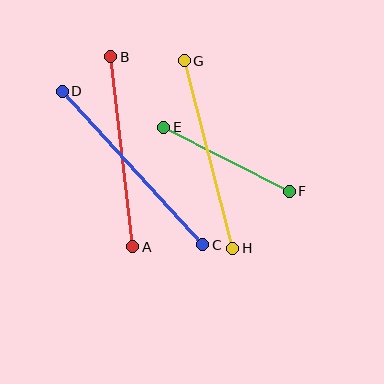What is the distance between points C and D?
The distance is approximately 208 pixels.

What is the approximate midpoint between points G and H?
The midpoint is at approximately (209, 155) pixels.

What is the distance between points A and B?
The distance is approximately 191 pixels.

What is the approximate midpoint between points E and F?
The midpoint is at approximately (227, 159) pixels.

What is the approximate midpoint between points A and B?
The midpoint is at approximately (122, 152) pixels.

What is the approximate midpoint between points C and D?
The midpoint is at approximately (132, 168) pixels.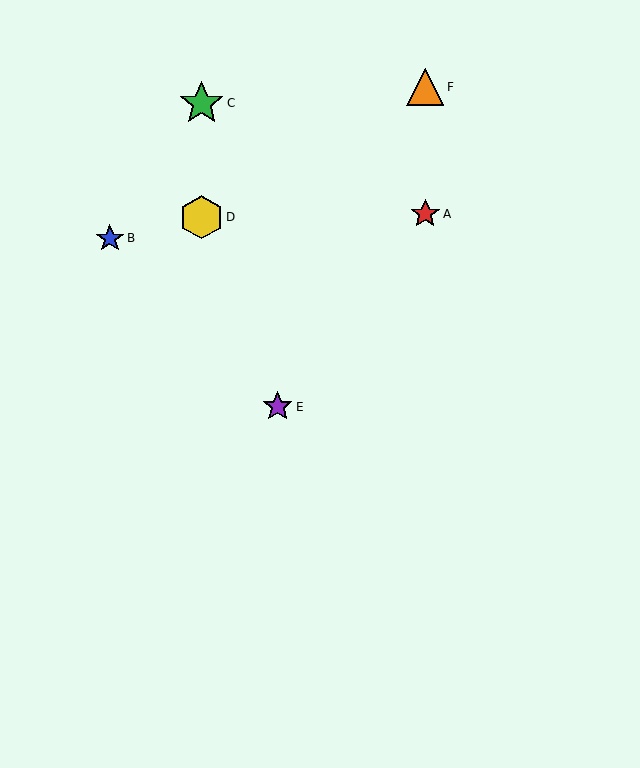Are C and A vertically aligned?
No, C is at x≈202 and A is at x≈425.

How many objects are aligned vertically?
2 objects (C, D) are aligned vertically.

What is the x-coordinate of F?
Object F is at x≈425.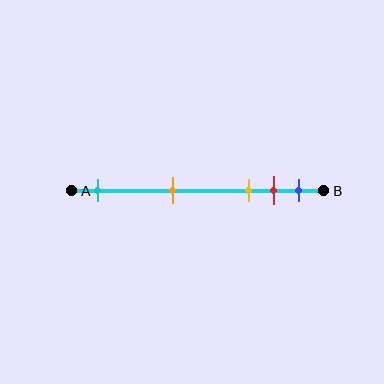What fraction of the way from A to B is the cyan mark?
The cyan mark is approximately 10% (0.1) of the way from A to B.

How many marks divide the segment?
There are 5 marks dividing the segment.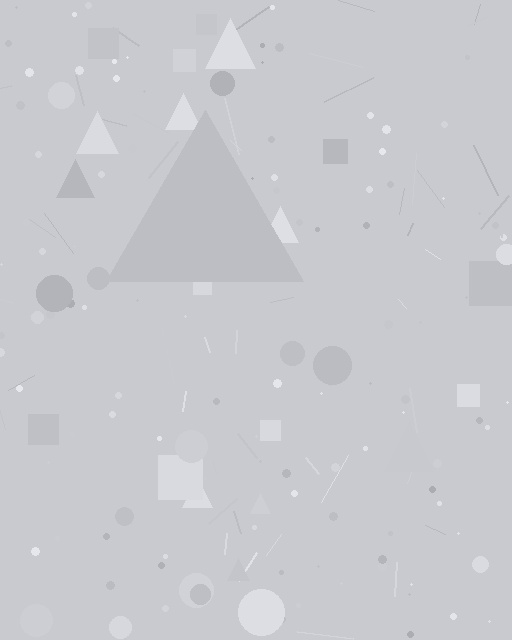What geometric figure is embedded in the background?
A triangle is embedded in the background.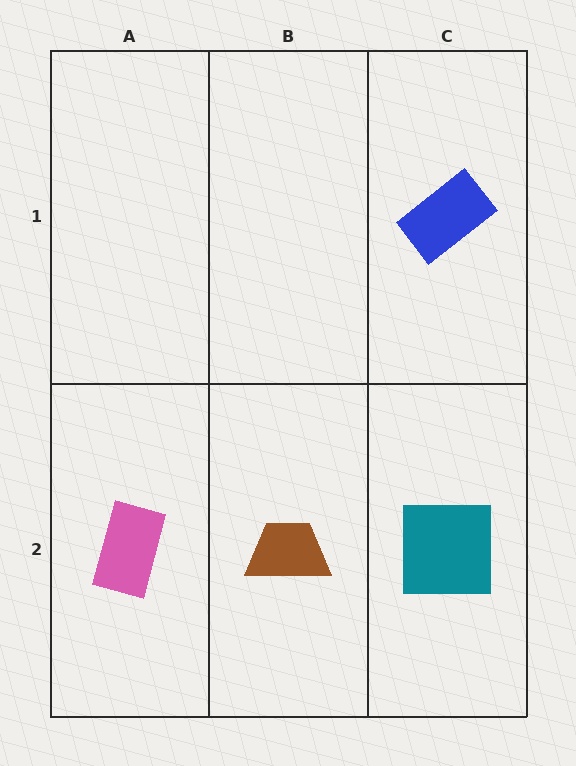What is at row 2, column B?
A brown trapezoid.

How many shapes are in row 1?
1 shape.